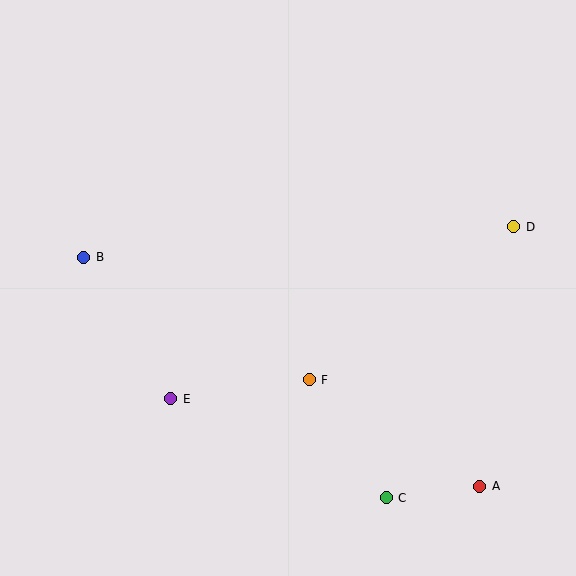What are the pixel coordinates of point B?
Point B is at (84, 257).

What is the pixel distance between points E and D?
The distance between E and D is 384 pixels.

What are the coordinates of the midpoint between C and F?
The midpoint between C and F is at (348, 439).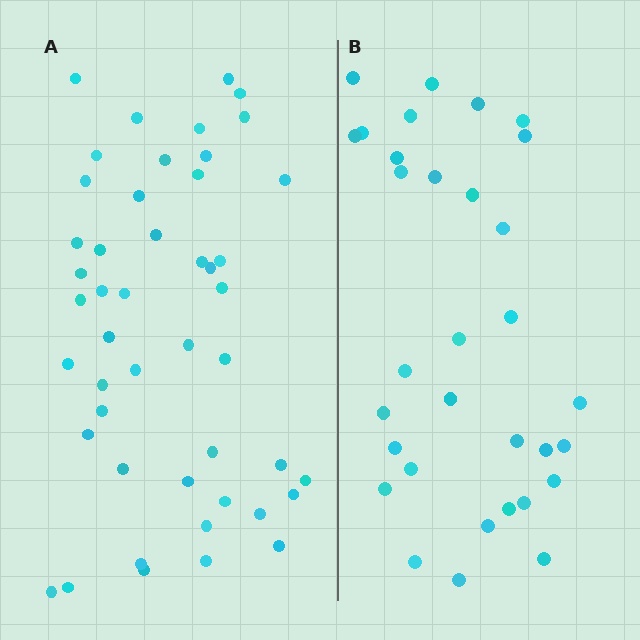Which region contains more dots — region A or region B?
Region A (the left region) has more dots.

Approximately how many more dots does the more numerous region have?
Region A has approximately 15 more dots than region B.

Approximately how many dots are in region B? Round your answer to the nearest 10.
About 30 dots. (The exact count is 32, which rounds to 30.)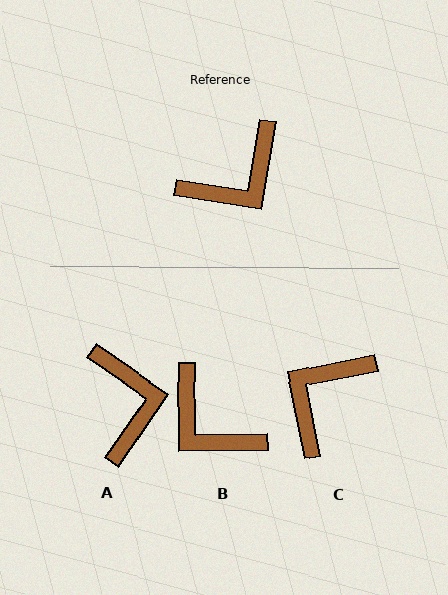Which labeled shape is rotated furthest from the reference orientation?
C, about 159 degrees away.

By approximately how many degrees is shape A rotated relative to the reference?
Approximately 65 degrees counter-clockwise.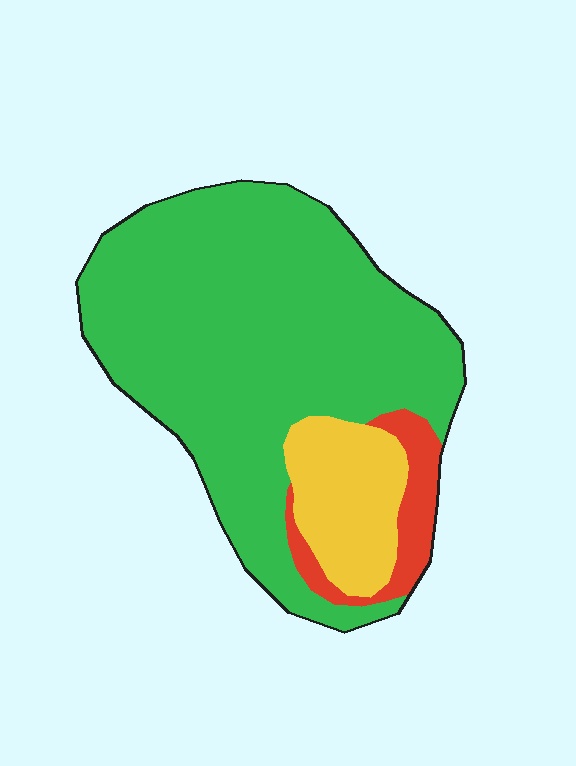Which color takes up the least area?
Red, at roughly 10%.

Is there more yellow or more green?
Green.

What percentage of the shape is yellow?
Yellow takes up less than a sixth of the shape.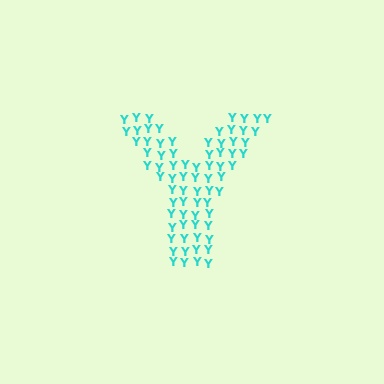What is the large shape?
The large shape is the letter Y.